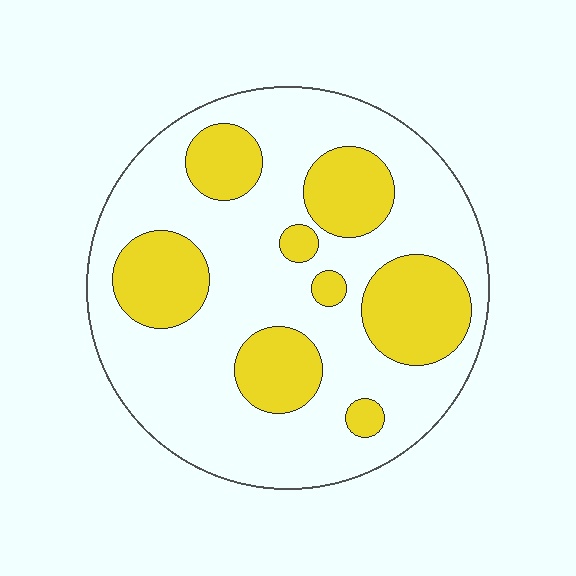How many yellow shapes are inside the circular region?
8.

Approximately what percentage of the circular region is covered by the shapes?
Approximately 30%.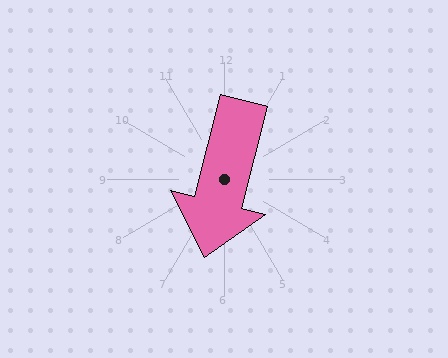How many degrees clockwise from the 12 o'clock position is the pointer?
Approximately 194 degrees.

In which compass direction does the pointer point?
South.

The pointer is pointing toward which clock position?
Roughly 6 o'clock.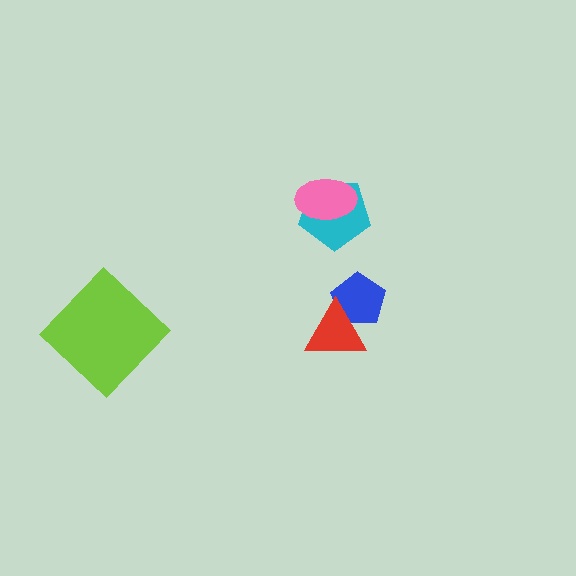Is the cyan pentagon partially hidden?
Yes, it is partially covered by another shape.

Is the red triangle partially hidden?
No, no other shape covers it.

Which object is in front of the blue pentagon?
The red triangle is in front of the blue pentagon.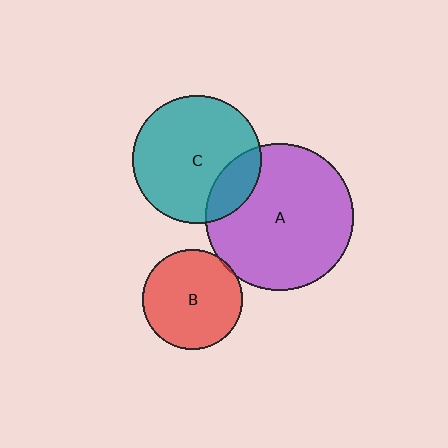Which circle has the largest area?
Circle A (purple).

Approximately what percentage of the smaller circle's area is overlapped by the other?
Approximately 20%.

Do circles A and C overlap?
Yes.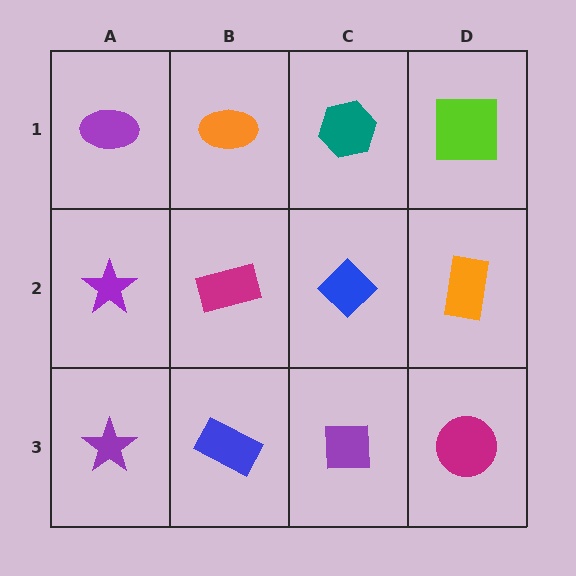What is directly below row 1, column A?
A purple star.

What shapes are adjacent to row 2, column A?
A purple ellipse (row 1, column A), a purple star (row 3, column A), a magenta rectangle (row 2, column B).